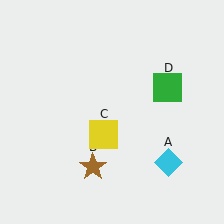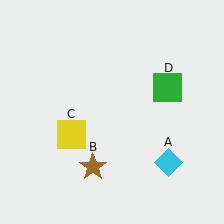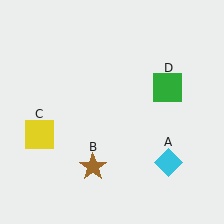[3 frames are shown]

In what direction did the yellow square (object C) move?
The yellow square (object C) moved left.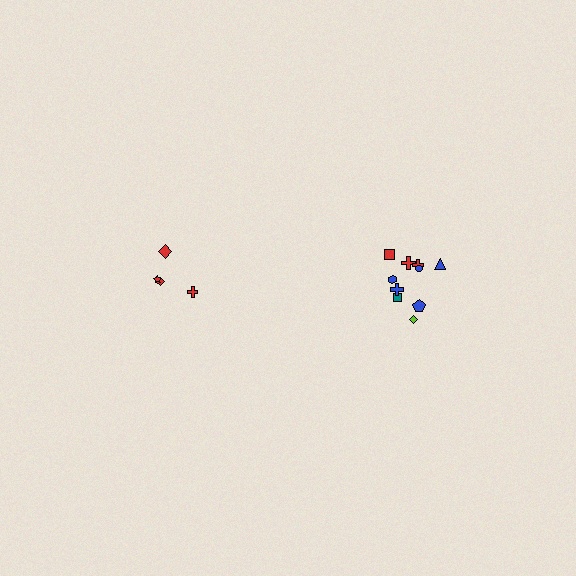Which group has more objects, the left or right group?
The right group.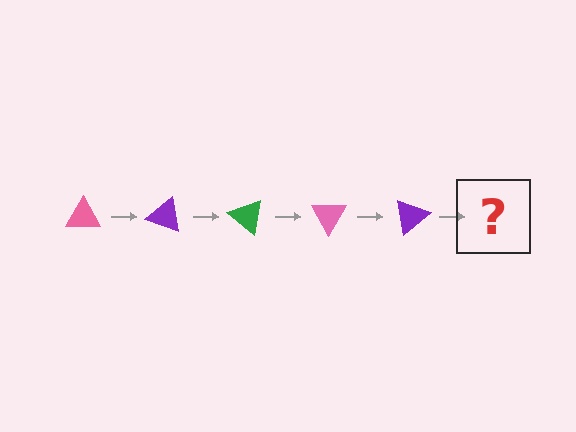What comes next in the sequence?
The next element should be a green triangle, rotated 100 degrees from the start.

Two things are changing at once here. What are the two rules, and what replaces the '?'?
The two rules are that it rotates 20 degrees each step and the color cycles through pink, purple, and green. The '?' should be a green triangle, rotated 100 degrees from the start.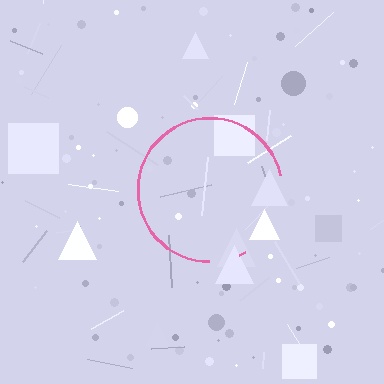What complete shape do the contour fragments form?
The contour fragments form a circle.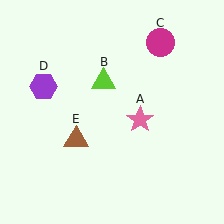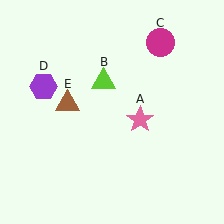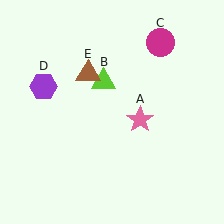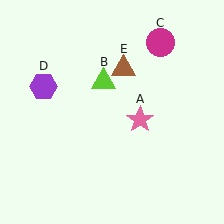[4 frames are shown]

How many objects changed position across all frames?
1 object changed position: brown triangle (object E).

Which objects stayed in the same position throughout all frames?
Pink star (object A) and lime triangle (object B) and magenta circle (object C) and purple hexagon (object D) remained stationary.